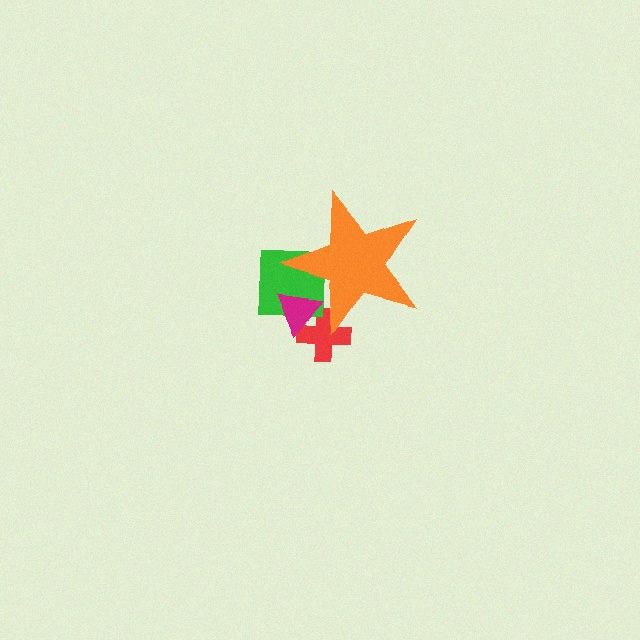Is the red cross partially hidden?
Yes, the red cross is partially hidden behind the orange star.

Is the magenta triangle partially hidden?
Yes, the magenta triangle is partially hidden behind the orange star.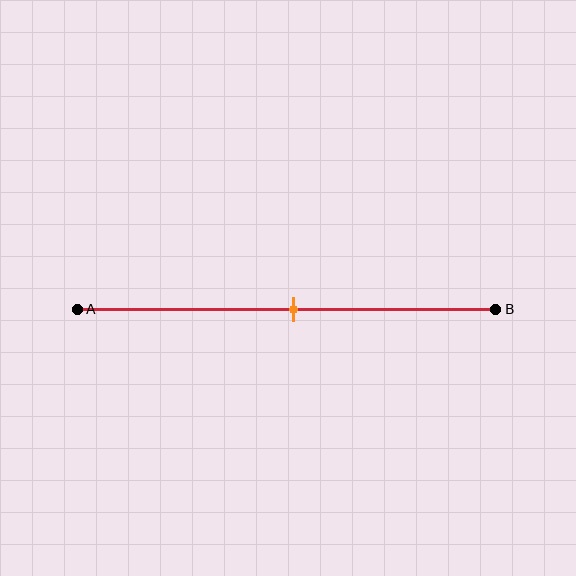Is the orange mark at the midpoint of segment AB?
Yes, the mark is approximately at the midpoint.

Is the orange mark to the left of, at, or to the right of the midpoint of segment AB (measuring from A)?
The orange mark is approximately at the midpoint of segment AB.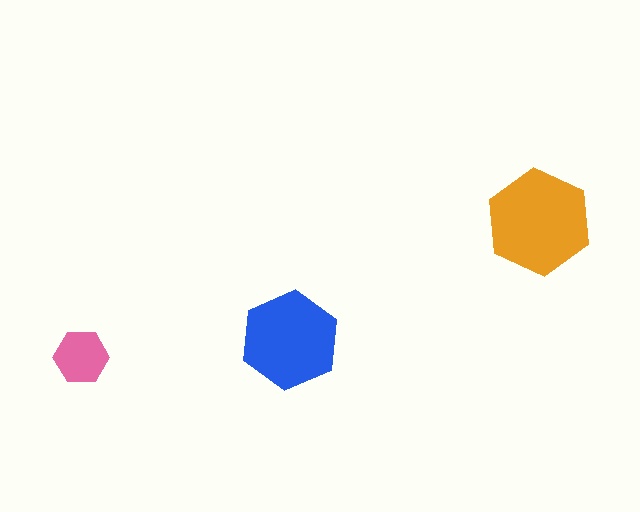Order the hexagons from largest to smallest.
the orange one, the blue one, the pink one.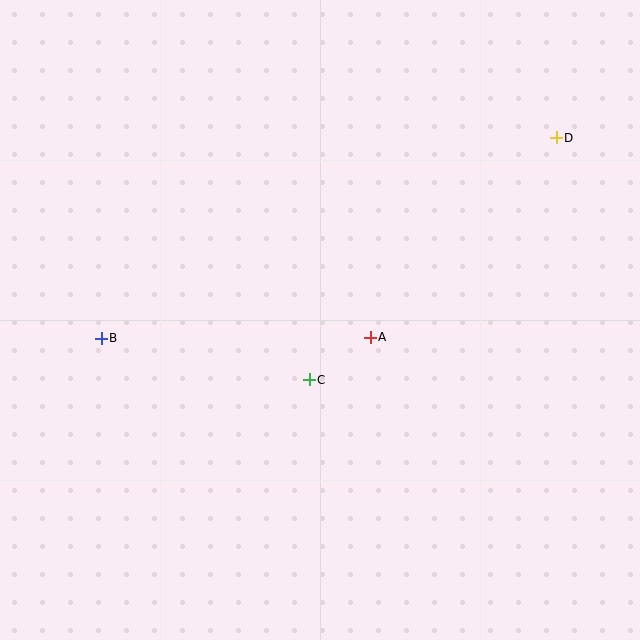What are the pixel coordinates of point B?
Point B is at (101, 338).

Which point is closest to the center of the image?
Point A at (370, 337) is closest to the center.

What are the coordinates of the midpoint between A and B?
The midpoint between A and B is at (236, 338).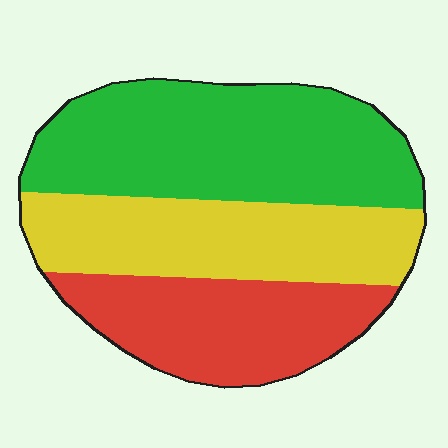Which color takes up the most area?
Green, at roughly 40%.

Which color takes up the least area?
Red, at roughly 25%.